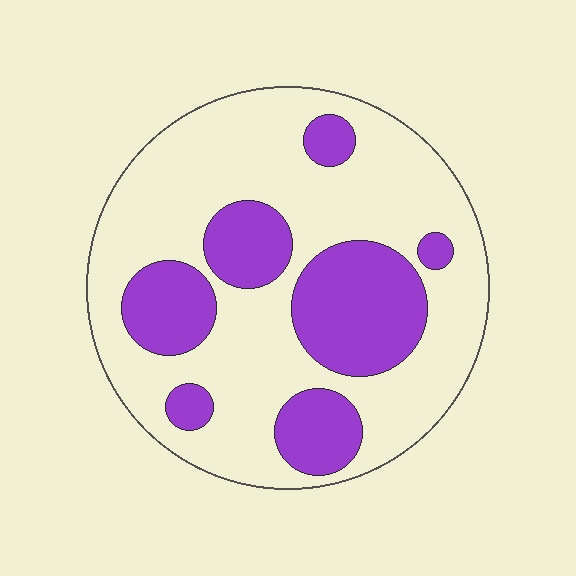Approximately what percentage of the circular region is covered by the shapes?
Approximately 30%.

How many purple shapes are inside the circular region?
7.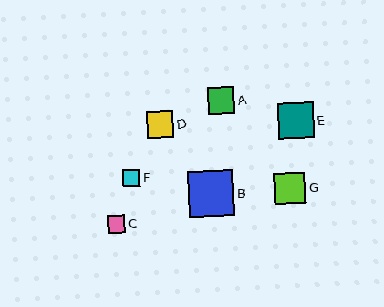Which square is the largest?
Square B is the largest with a size of approximately 46 pixels.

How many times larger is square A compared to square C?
Square A is approximately 1.5 times the size of square C.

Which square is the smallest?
Square F is the smallest with a size of approximately 17 pixels.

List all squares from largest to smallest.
From largest to smallest: B, E, G, D, A, C, F.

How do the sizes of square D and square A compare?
Square D and square A are approximately the same size.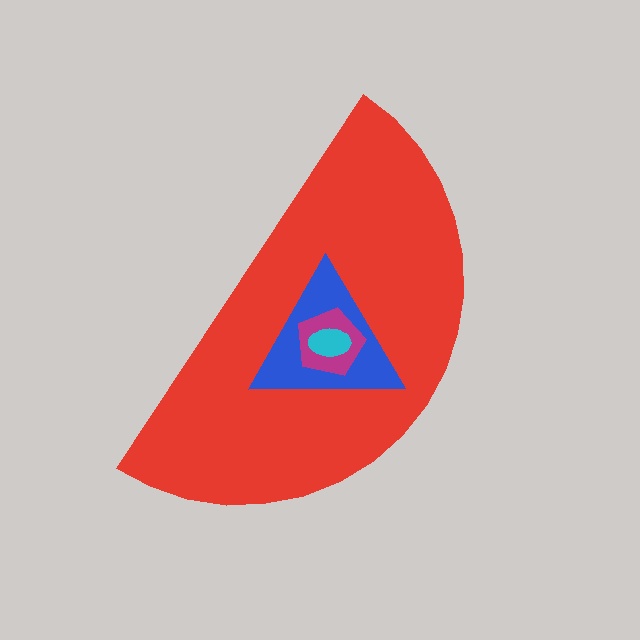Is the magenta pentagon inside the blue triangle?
Yes.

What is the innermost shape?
The cyan ellipse.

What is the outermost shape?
The red semicircle.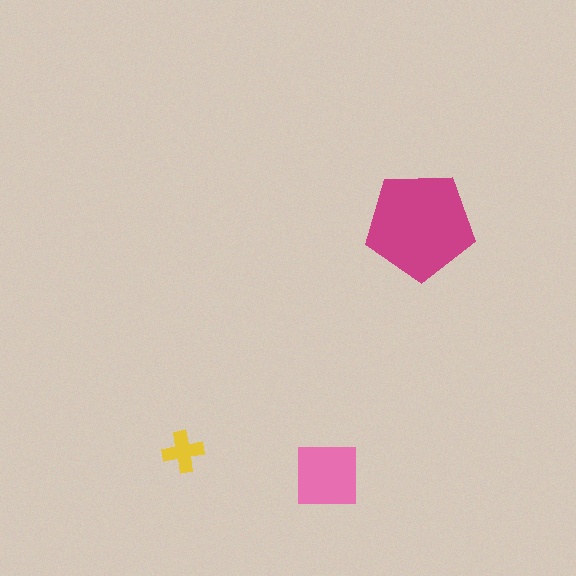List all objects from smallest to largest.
The yellow cross, the pink square, the magenta pentagon.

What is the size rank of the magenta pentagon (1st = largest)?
1st.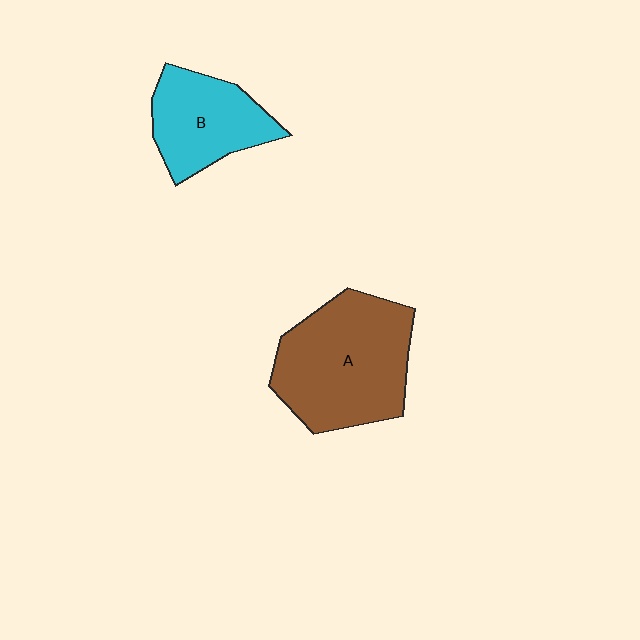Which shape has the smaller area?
Shape B (cyan).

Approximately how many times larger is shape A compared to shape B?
Approximately 1.6 times.